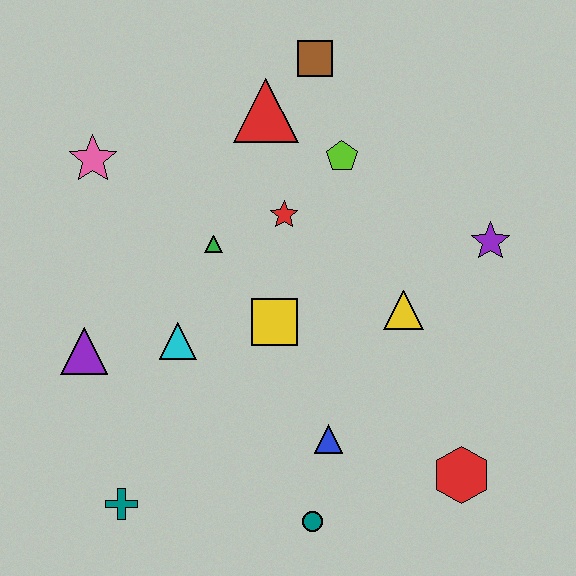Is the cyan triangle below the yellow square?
Yes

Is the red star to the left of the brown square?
Yes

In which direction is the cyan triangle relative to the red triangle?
The cyan triangle is below the red triangle.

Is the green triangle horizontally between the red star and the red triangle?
No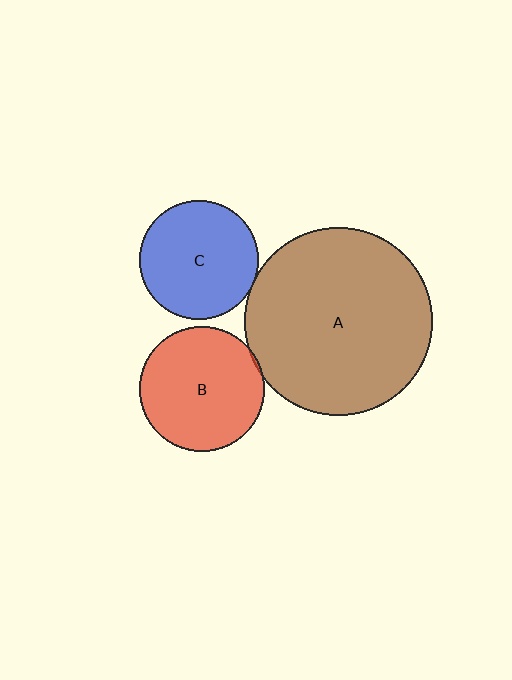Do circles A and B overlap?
Yes.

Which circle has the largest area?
Circle A (brown).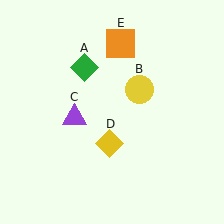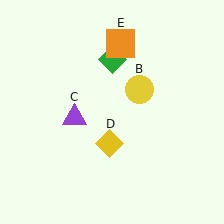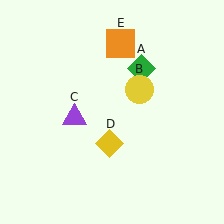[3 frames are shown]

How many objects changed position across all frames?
1 object changed position: green diamond (object A).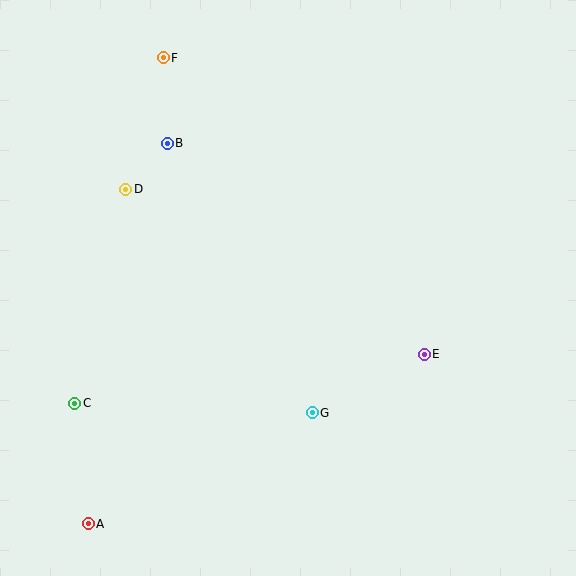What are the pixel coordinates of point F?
Point F is at (163, 58).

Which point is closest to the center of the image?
Point G at (312, 413) is closest to the center.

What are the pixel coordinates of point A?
Point A is at (88, 524).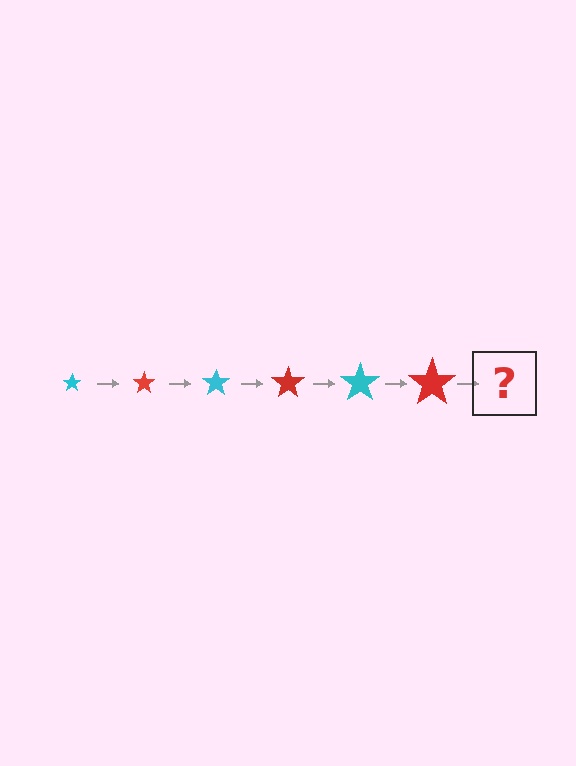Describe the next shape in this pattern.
It should be a cyan star, larger than the previous one.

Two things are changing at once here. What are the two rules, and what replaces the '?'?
The two rules are that the star grows larger each step and the color cycles through cyan and red. The '?' should be a cyan star, larger than the previous one.